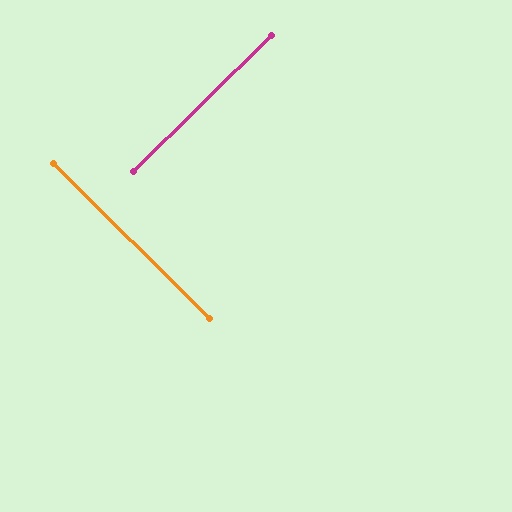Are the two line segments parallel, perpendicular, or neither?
Perpendicular — they meet at approximately 89°.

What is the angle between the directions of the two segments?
Approximately 89 degrees.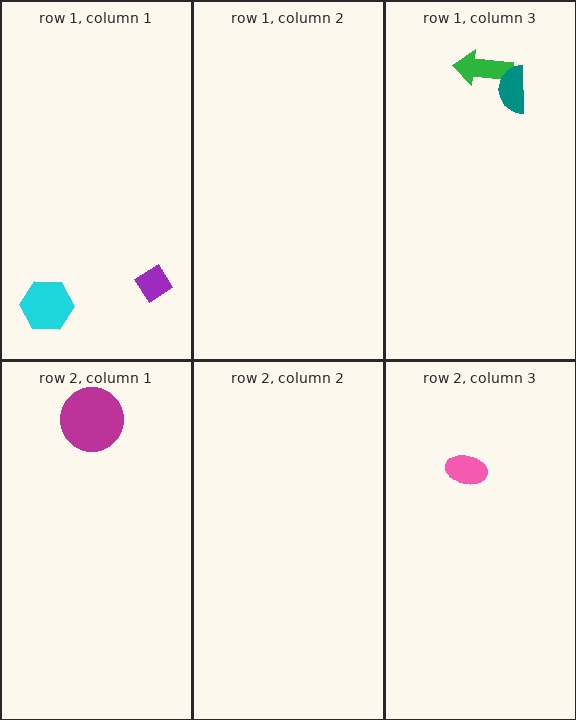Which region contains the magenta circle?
The row 2, column 1 region.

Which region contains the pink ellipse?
The row 2, column 3 region.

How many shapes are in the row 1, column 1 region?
2.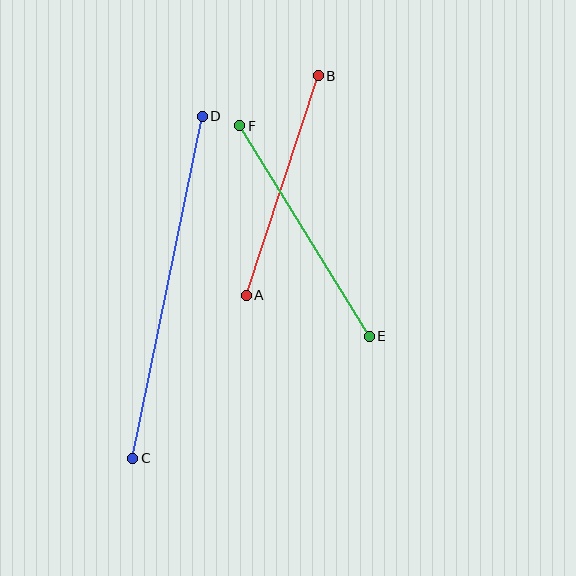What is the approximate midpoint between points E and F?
The midpoint is at approximately (304, 231) pixels.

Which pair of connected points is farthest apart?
Points C and D are farthest apart.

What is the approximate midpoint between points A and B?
The midpoint is at approximately (282, 186) pixels.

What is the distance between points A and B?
The distance is approximately 231 pixels.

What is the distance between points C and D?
The distance is approximately 349 pixels.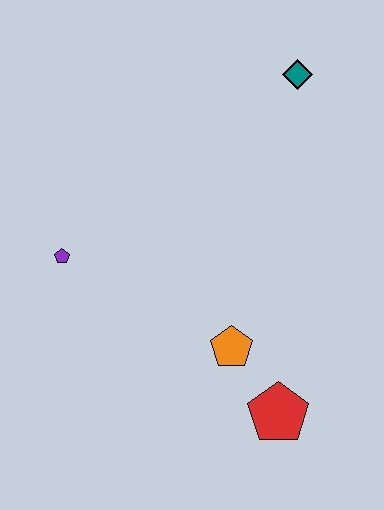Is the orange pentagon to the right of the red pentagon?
No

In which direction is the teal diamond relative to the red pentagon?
The teal diamond is above the red pentagon.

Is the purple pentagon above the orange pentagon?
Yes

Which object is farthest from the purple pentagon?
The teal diamond is farthest from the purple pentagon.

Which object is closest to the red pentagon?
The orange pentagon is closest to the red pentagon.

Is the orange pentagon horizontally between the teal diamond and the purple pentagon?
Yes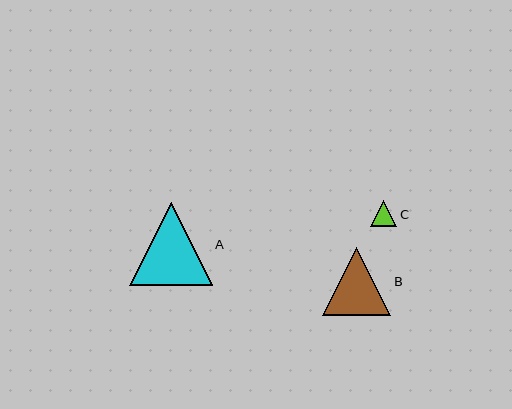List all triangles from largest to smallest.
From largest to smallest: A, B, C.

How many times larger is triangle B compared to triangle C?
Triangle B is approximately 2.6 times the size of triangle C.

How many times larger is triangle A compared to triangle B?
Triangle A is approximately 1.2 times the size of triangle B.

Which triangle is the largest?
Triangle A is the largest with a size of approximately 83 pixels.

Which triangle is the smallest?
Triangle C is the smallest with a size of approximately 26 pixels.